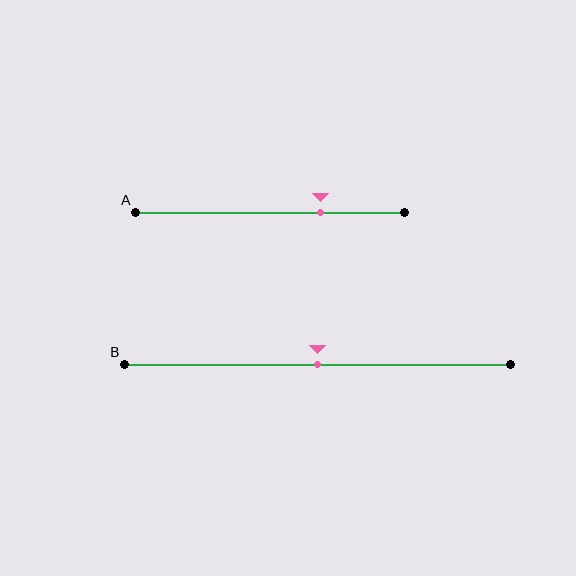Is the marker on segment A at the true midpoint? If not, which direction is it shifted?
No, the marker on segment A is shifted to the right by about 19% of the segment length.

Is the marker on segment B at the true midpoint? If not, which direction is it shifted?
Yes, the marker on segment B is at the true midpoint.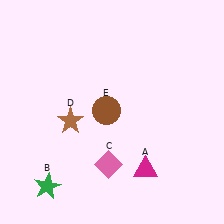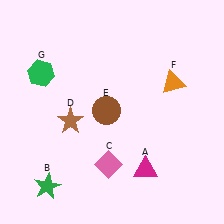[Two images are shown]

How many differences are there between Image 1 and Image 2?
There are 2 differences between the two images.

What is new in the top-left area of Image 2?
A green hexagon (G) was added in the top-left area of Image 2.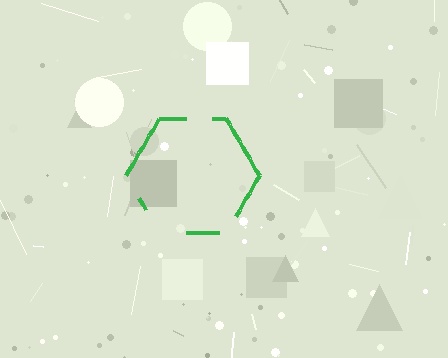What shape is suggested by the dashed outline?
The dashed outline suggests a hexagon.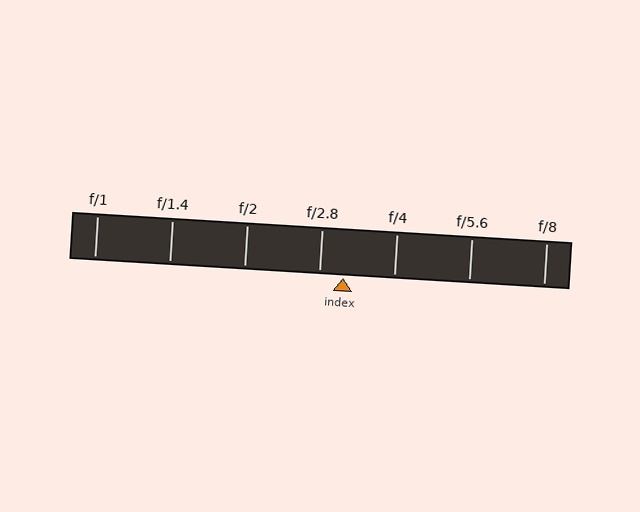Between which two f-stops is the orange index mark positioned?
The index mark is between f/2.8 and f/4.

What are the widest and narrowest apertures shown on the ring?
The widest aperture shown is f/1 and the narrowest is f/8.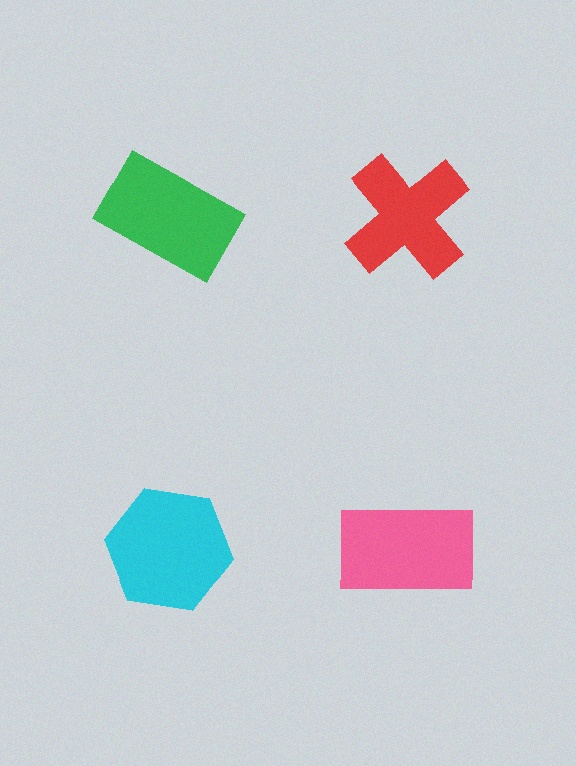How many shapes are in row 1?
2 shapes.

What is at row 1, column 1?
A green rectangle.